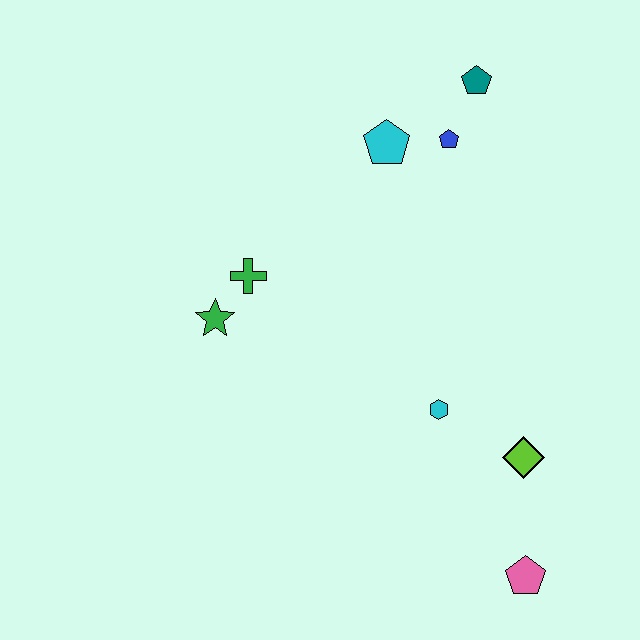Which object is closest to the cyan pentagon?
The blue pentagon is closest to the cyan pentagon.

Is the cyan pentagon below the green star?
No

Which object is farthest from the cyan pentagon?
The pink pentagon is farthest from the cyan pentagon.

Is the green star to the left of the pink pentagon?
Yes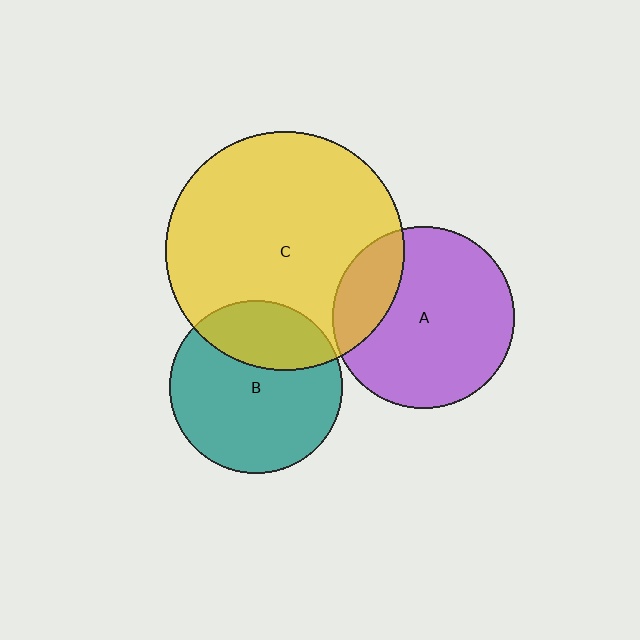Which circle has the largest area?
Circle C (yellow).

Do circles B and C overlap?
Yes.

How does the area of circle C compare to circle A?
Approximately 1.7 times.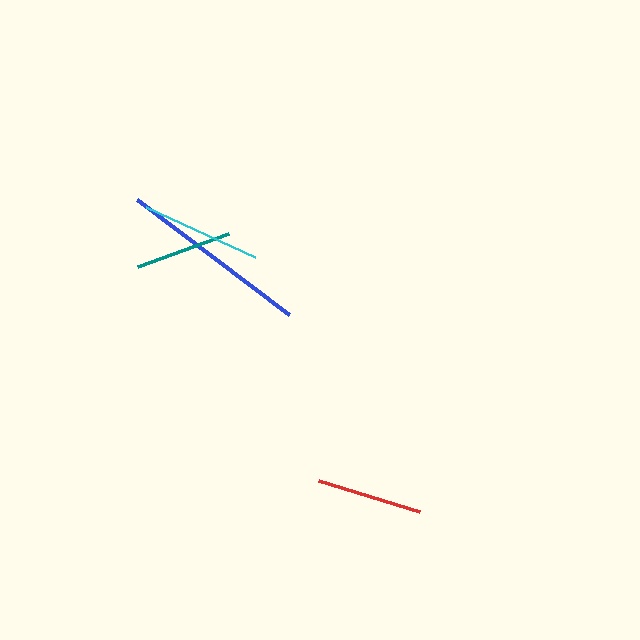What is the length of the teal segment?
The teal segment is approximately 96 pixels long.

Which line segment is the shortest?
The teal line is the shortest at approximately 96 pixels.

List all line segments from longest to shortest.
From longest to shortest: blue, cyan, red, teal.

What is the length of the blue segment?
The blue segment is approximately 191 pixels long.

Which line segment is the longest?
The blue line is the longest at approximately 191 pixels.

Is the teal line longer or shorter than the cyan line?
The cyan line is longer than the teal line.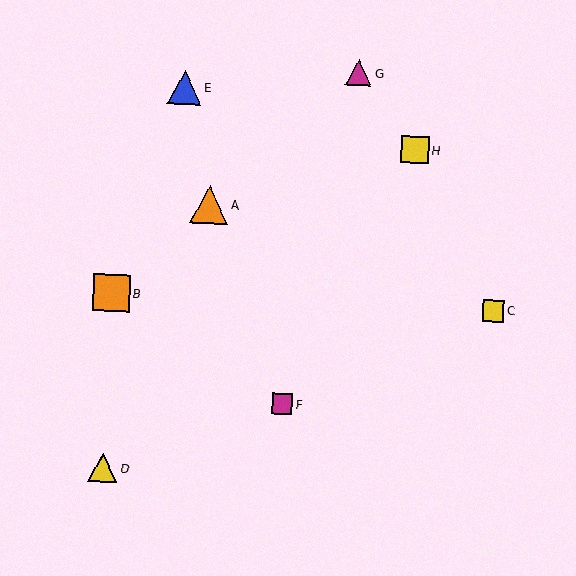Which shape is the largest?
The orange triangle (labeled A) is the largest.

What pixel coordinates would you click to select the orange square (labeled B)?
Click at (112, 293) to select the orange square B.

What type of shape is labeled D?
Shape D is a yellow triangle.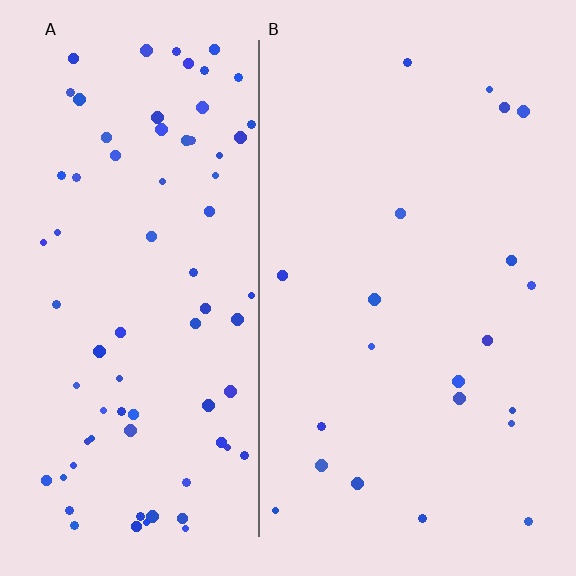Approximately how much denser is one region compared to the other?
Approximately 3.7× — region A over region B.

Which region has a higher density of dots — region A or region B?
A (the left).